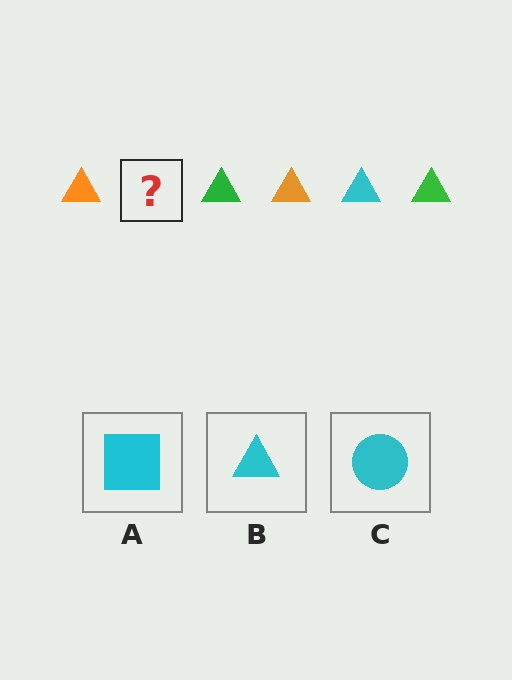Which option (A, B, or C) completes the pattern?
B.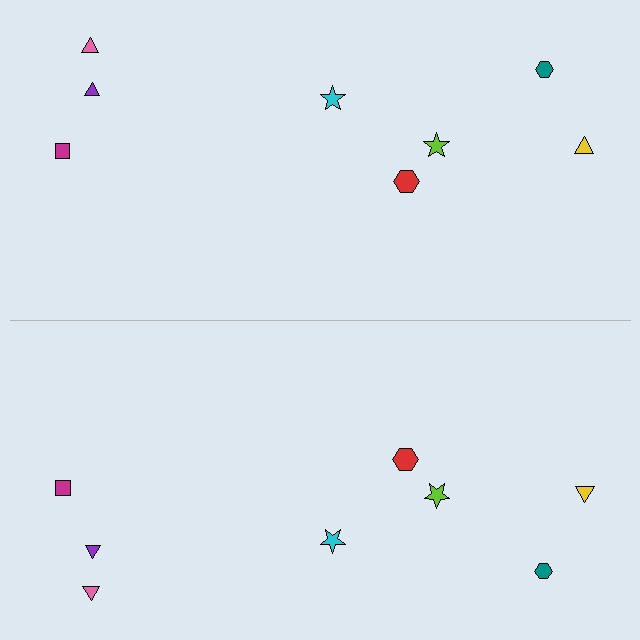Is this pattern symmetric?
Yes, this pattern has bilateral (reflection) symmetry.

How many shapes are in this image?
There are 16 shapes in this image.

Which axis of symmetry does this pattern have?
The pattern has a horizontal axis of symmetry running through the center of the image.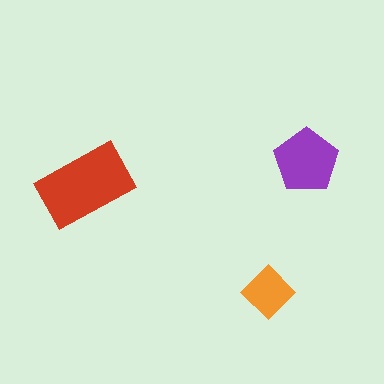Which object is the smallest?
The orange diamond.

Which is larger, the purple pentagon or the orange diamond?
The purple pentagon.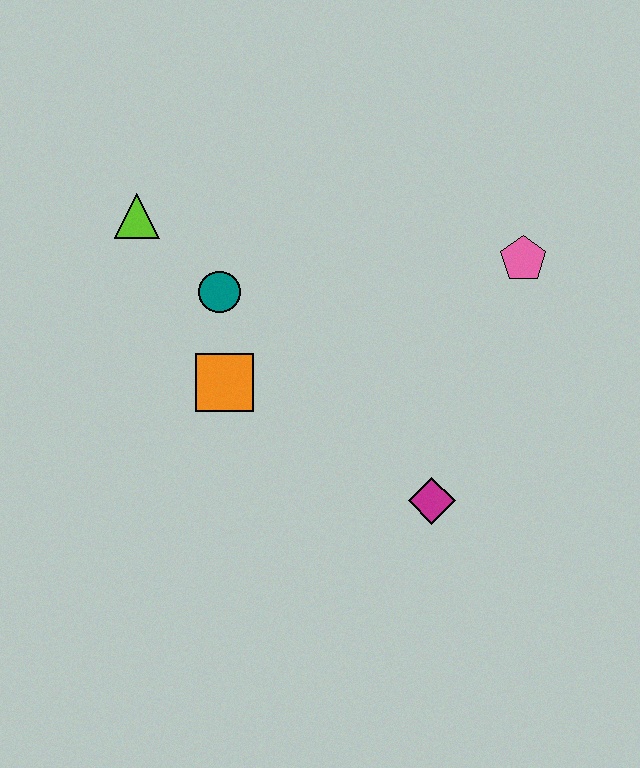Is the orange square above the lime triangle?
No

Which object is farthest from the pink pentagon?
The lime triangle is farthest from the pink pentagon.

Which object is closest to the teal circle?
The orange square is closest to the teal circle.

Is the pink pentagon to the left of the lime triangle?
No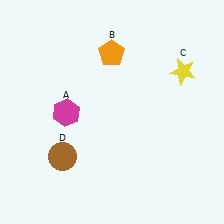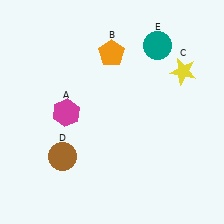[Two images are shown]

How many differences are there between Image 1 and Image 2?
There is 1 difference between the two images.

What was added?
A teal circle (E) was added in Image 2.